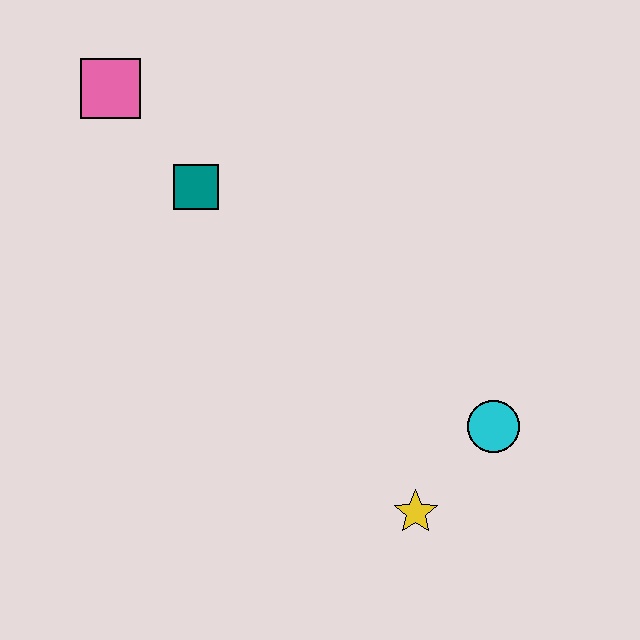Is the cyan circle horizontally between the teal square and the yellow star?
No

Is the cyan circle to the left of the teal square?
No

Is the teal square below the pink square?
Yes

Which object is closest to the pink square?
The teal square is closest to the pink square.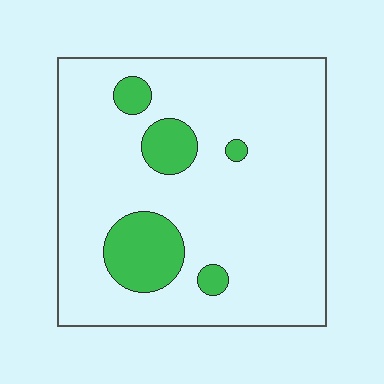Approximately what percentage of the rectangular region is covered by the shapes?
Approximately 15%.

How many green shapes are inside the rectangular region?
5.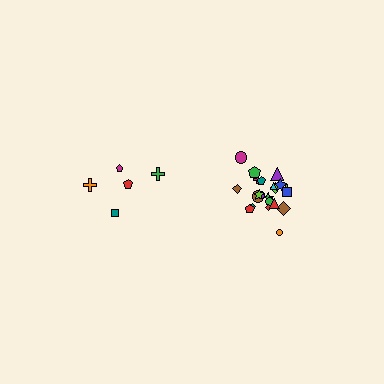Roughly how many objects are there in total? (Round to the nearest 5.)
Roughly 25 objects in total.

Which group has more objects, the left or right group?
The right group.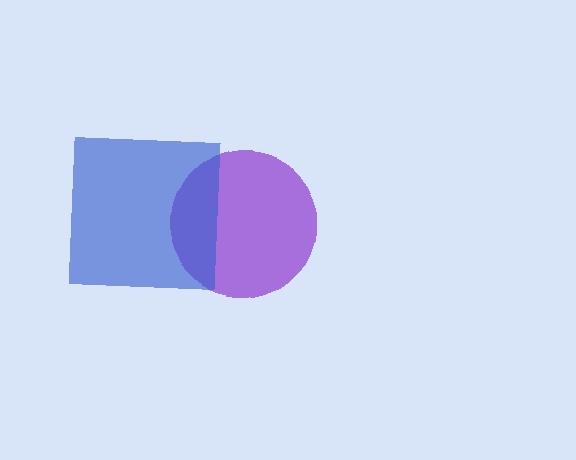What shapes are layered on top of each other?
The layered shapes are: a purple circle, a blue square.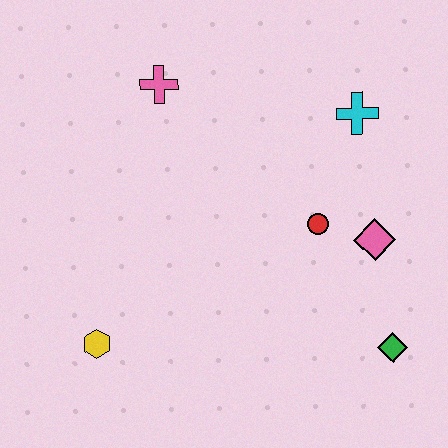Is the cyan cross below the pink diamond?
No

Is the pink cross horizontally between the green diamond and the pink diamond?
No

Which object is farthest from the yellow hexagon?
The cyan cross is farthest from the yellow hexagon.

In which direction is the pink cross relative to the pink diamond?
The pink cross is to the left of the pink diamond.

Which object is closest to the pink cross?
The cyan cross is closest to the pink cross.